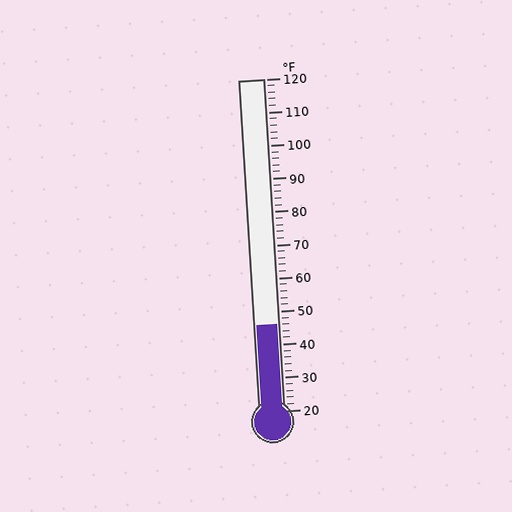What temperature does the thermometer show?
The thermometer shows approximately 46°F.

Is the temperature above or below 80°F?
The temperature is below 80°F.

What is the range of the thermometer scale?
The thermometer scale ranges from 20°F to 120°F.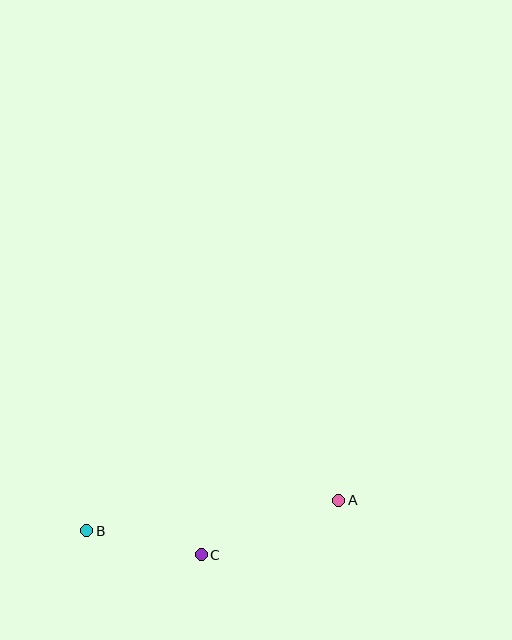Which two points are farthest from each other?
Points A and B are farthest from each other.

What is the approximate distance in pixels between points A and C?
The distance between A and C is approximately 148 pixels.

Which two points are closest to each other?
Points B and C are closest to each other.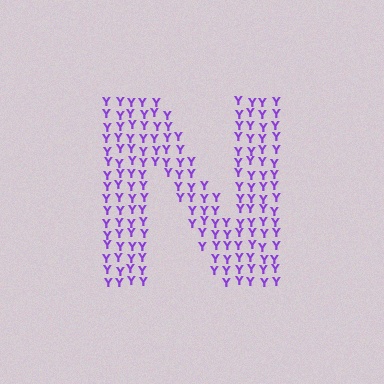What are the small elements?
The small elements are letter Y's.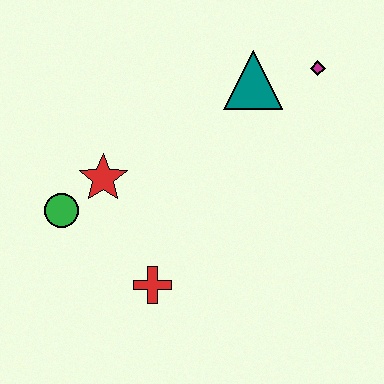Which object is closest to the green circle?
The red star is closest to the green circle.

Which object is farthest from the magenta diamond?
The green circle is farthest from the magenta diamond.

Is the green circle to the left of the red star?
Yes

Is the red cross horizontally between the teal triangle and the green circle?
Yes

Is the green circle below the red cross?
No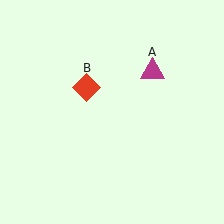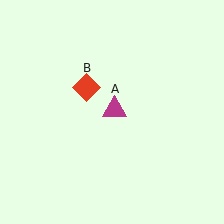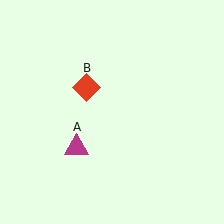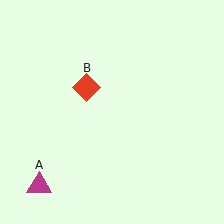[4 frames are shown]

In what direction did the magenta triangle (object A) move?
The magenta triangle (object A) moved down and to the left.